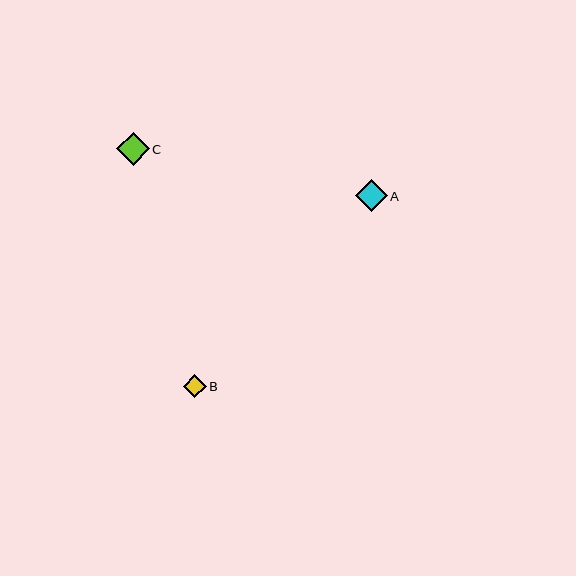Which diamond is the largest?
Diamond C is the largest with a size of approximately 33 pixels.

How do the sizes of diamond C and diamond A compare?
Diamond C and diamond A are approximately the same size.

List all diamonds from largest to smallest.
From largest to smallest: C, A, B.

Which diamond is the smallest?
Diamond B is the smallest with a size of approximately 23 pixels.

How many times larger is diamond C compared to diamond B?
Diamond C is approximately 1.4 times the size of diamond B.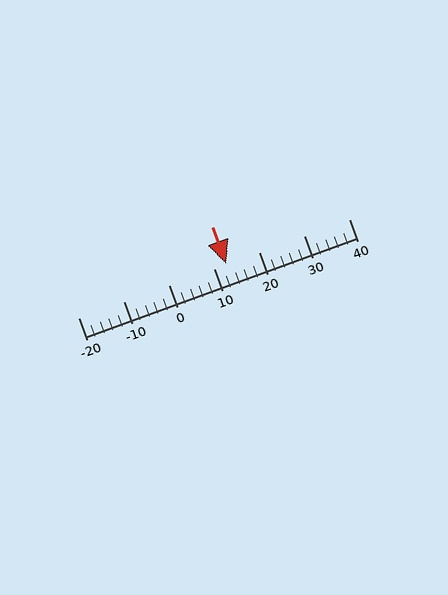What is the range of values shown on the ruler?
The ruler shows values from -20 to 40.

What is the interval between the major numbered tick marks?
The major tick marks are spaced 10 units apart.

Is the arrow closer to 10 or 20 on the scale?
The arrow is closer to 10.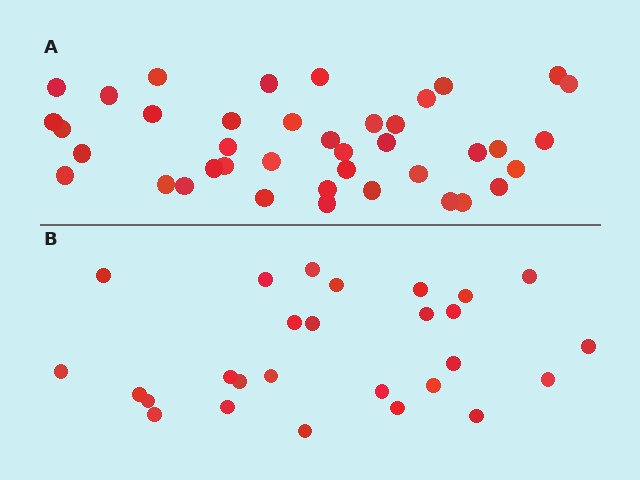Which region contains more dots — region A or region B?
Region A (the top region) has more dots.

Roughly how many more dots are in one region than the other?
Region A has approximately 15 more dots than region B.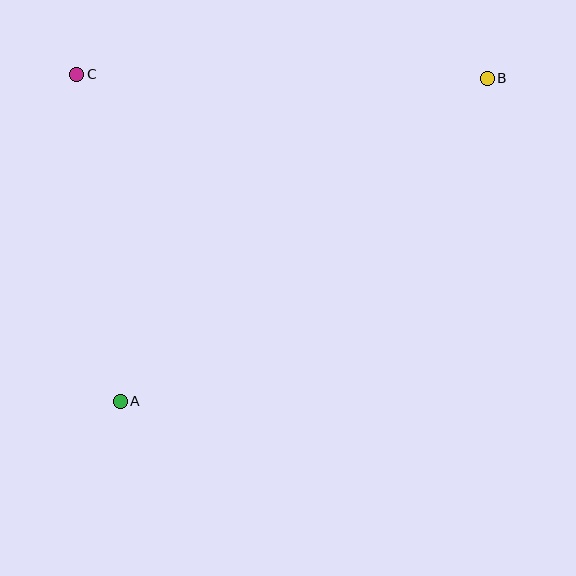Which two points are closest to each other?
Points A and C are closest to each other.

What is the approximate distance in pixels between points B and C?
The distance between B and C is approximately 411 pixels.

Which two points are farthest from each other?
Points A and B are farthest from each other.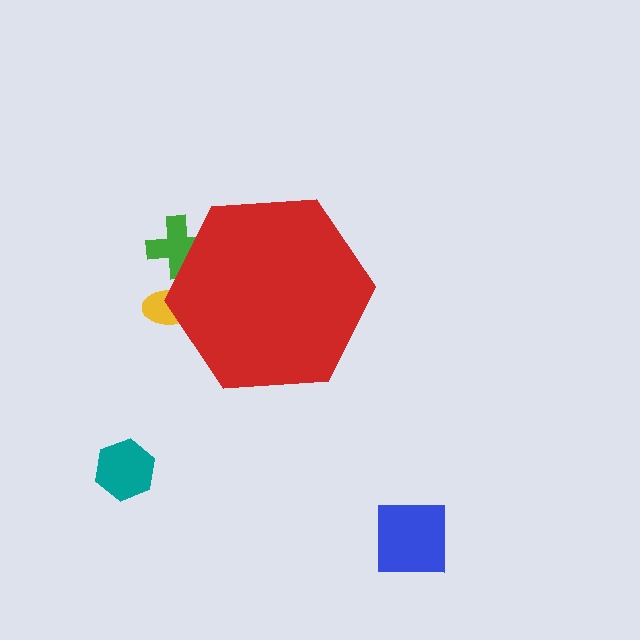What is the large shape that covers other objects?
A red hexagon.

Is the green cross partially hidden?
Yes, the green cross is partially hidden behind the red hexagon.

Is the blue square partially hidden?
No, the blue square is fully visible.